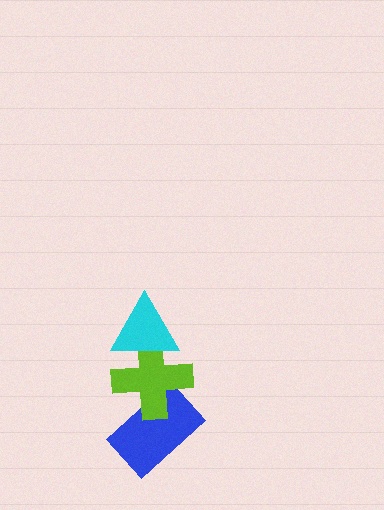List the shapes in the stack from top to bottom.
From top to bottom: the cyan triangle, the lime cross, the blue rectangle.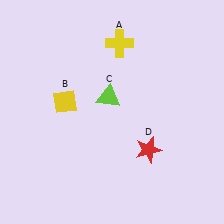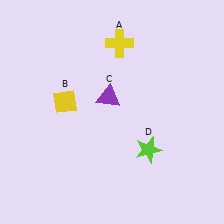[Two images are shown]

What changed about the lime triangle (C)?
In Image 1, C is lime. In Image 2, it changed to purple.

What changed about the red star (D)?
In Image 1, D is red. In Image 2, it changed to lime.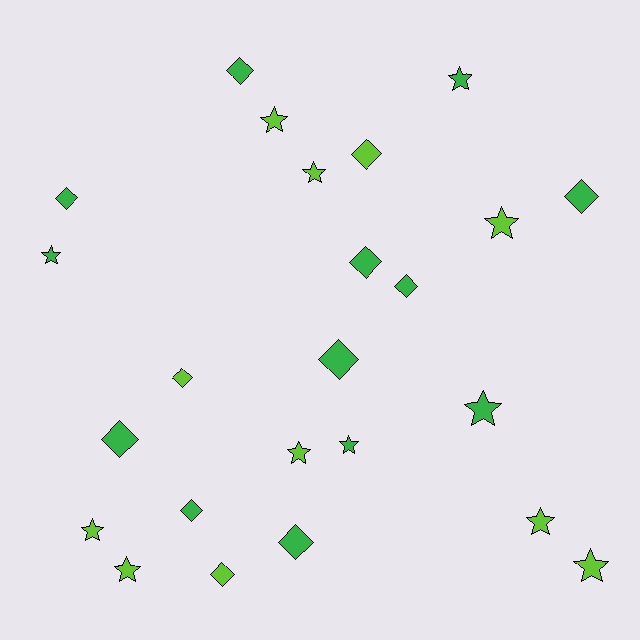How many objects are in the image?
There are 24 objects.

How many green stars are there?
There are 4 green stars.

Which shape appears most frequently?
Diamond, with 12 objects.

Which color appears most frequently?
Green, with 13 objects.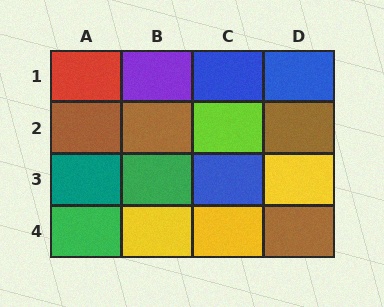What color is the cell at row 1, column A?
Red.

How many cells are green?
2 cells are green.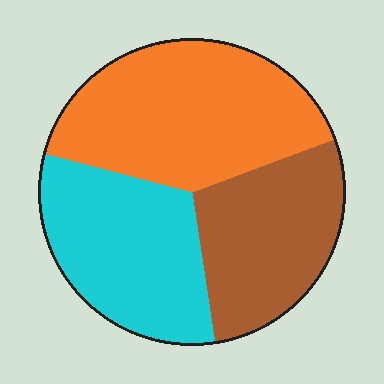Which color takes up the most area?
Orange, at roughly 40%.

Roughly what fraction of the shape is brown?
Brown takes up between a sixth and a third of the shape.